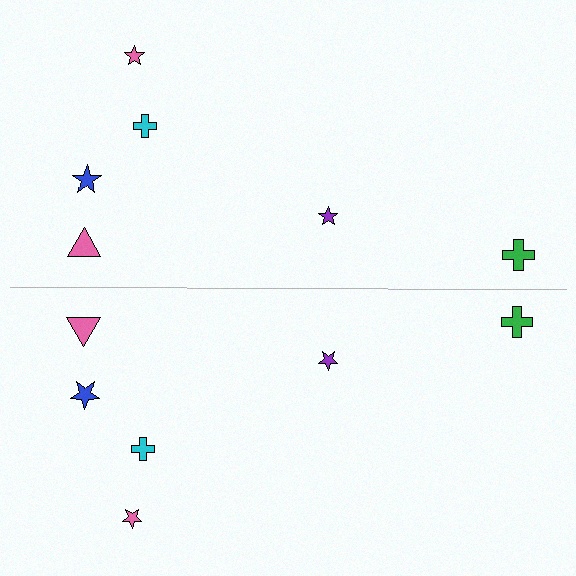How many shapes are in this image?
There are 12 shapes in this image.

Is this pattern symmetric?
Yes, this pattern has bilateral (reflection) symmetry.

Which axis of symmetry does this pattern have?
The pattern has a horizontal axis of symmetry running through the center of the image.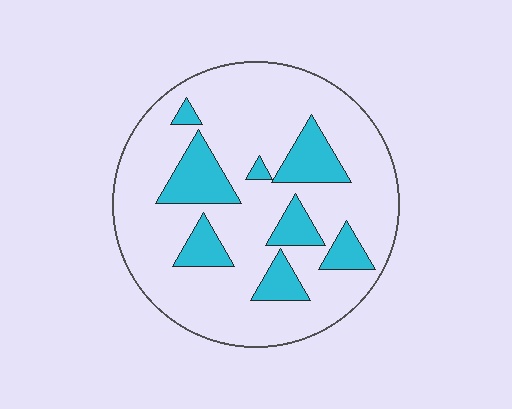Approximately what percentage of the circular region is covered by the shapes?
Approximately 20%.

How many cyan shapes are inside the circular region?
8.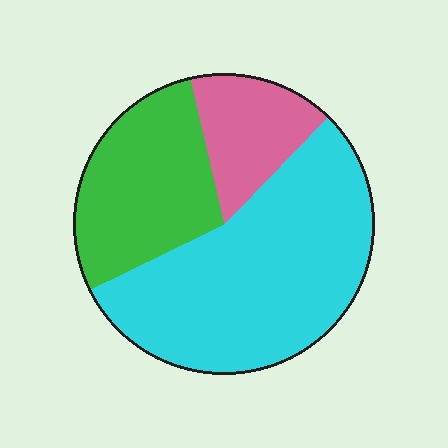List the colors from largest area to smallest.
From largest to smallest: cyan, green, pink.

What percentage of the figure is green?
Green covers roughly 30% of the figure.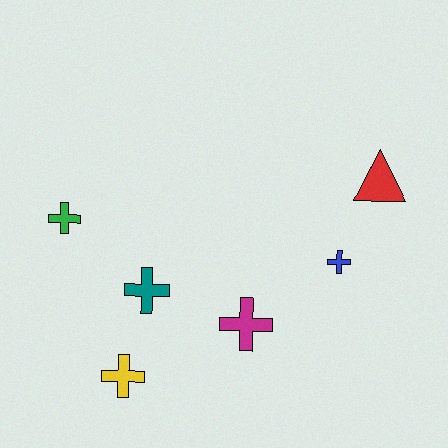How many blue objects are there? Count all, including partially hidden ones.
There is 1 blue object.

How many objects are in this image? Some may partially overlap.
There are 6 objects.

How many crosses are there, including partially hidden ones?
There are 5 crosses.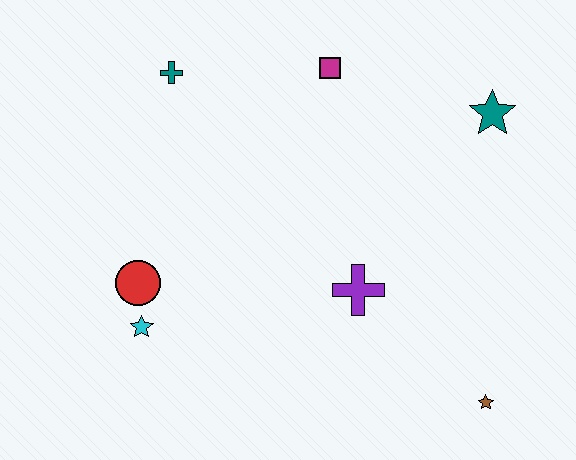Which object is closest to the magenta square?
The teal cross is closest to the magenta square.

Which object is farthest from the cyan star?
The teal star is farthest from the cyan star.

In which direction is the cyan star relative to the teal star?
The cyan star is to the left of the teal star.